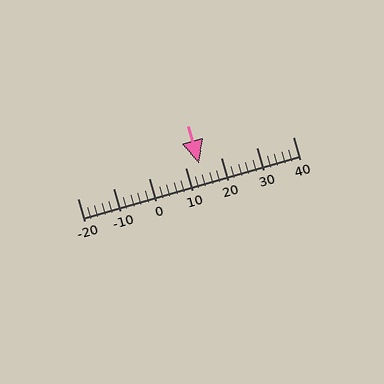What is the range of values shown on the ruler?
The ruler shows values from -20 to 40.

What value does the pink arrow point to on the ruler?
The pink arrow points to approximately 14.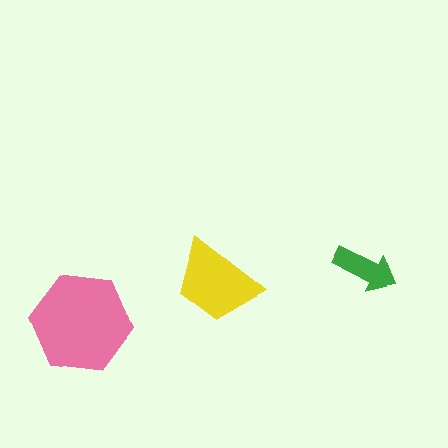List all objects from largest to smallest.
The pink hexagon, the yellow trapezoid, the green arrow.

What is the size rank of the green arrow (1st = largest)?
3rd.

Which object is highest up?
The green arrow is topmost.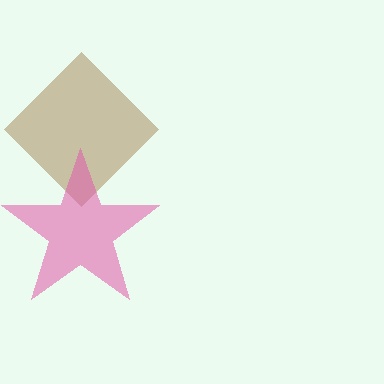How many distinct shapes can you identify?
There are 2 distinct shapes: a brown diamond, a pink star.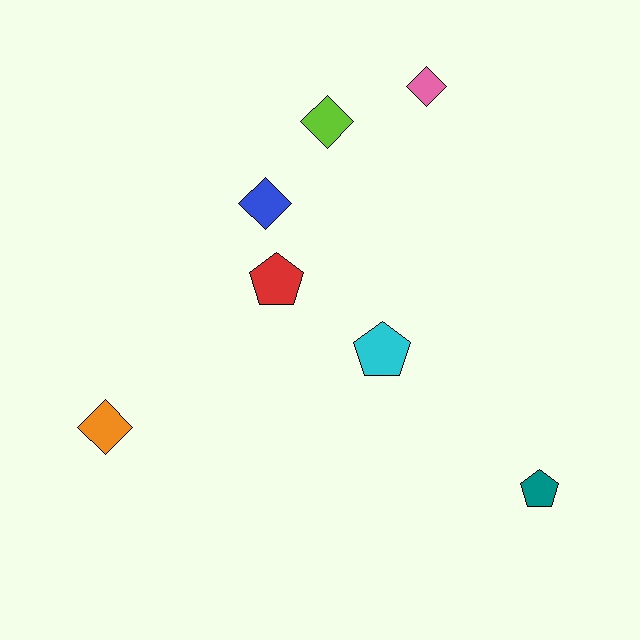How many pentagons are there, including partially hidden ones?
There are 3 pentagons.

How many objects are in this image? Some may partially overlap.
There are 7 objects.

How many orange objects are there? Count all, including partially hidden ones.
There is 1 orange object.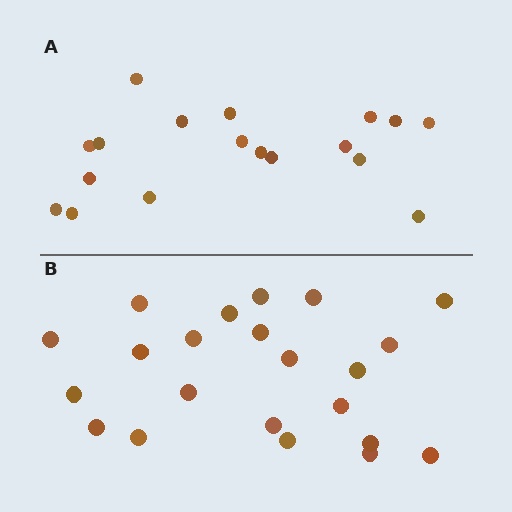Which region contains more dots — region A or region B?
Region B (the bottom region) has more dots.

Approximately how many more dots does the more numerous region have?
Region B has about 4 more dots than region A.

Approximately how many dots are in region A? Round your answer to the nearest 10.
About 20 dots. (The exact count is 18, which rounds to 20.)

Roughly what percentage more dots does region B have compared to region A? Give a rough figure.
About 20% more.